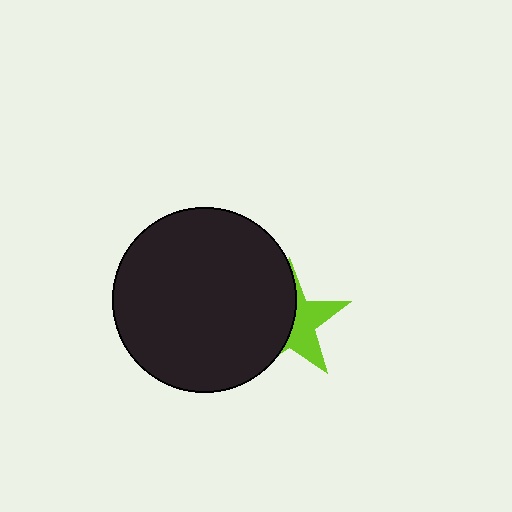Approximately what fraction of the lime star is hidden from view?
Roughly 56% of the lime star is hidden behind the black circle.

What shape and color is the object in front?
The object in front is a black circle.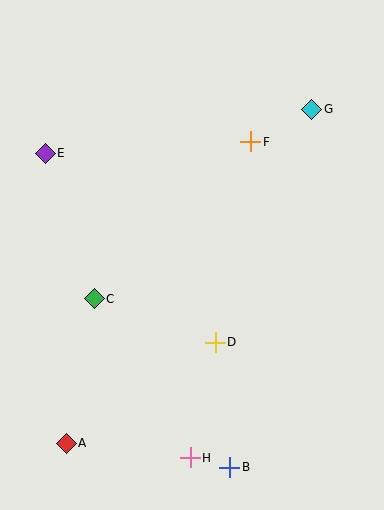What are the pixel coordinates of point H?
Point H is at (190, 458).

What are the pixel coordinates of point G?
Point G is at (312, 109).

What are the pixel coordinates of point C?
Point C is at (94, 299).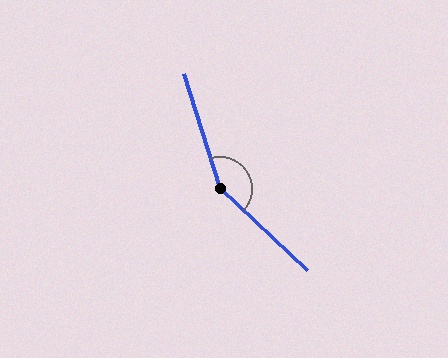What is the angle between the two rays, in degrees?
Approximately 150 degrees.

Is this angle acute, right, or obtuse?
It is obtuse.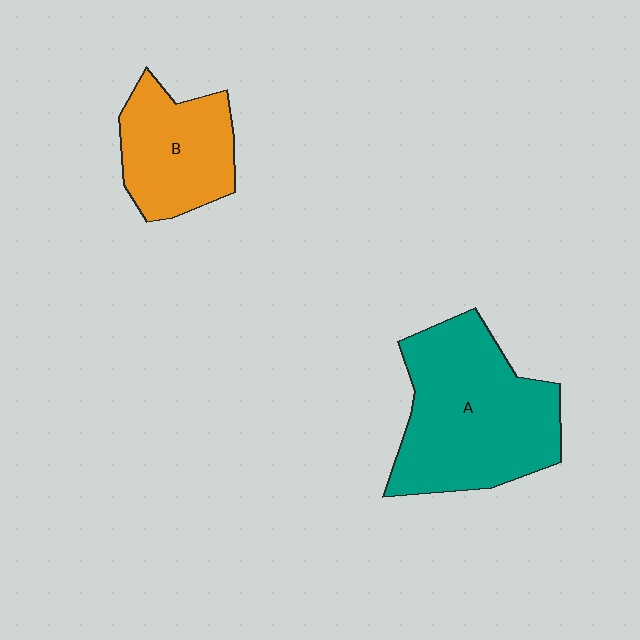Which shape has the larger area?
Shape A (teal).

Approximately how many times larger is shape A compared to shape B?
Approximately 1.7 times.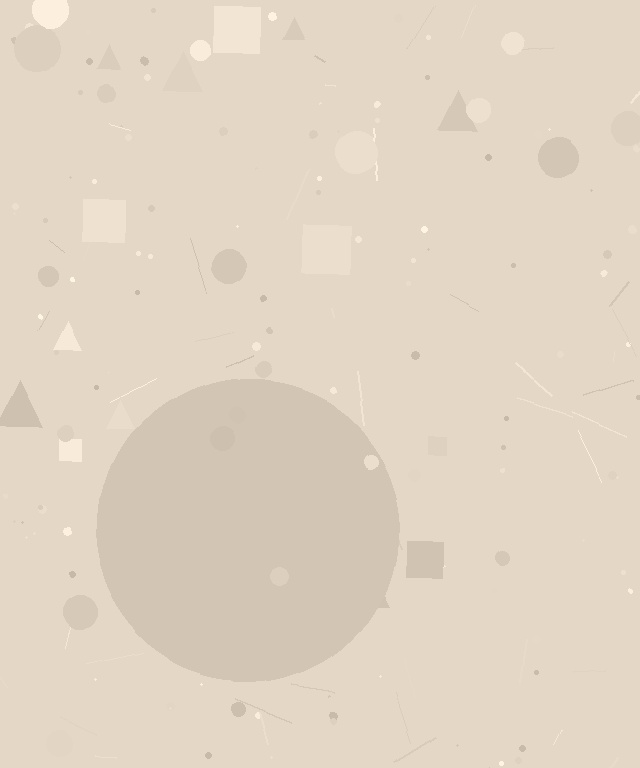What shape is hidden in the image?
A circle is hidden in the image.